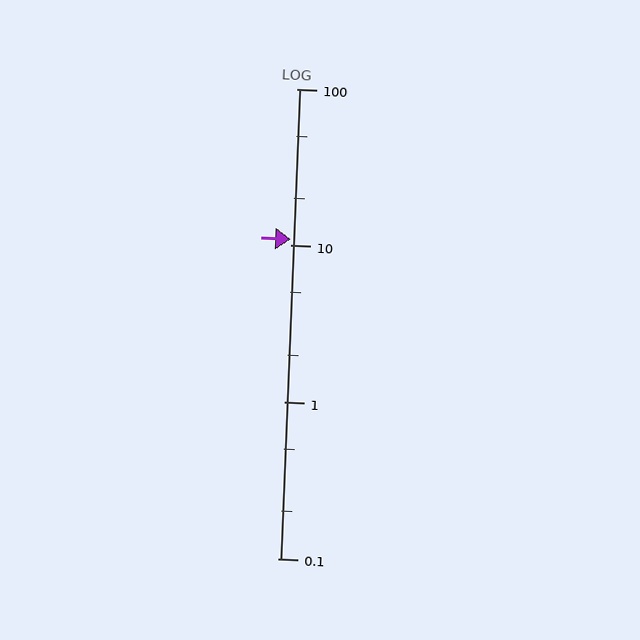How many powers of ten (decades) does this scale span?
The scale spans 3 decades, from 0.1 to 100.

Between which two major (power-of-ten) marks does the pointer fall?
The pointer is between 10 and 100.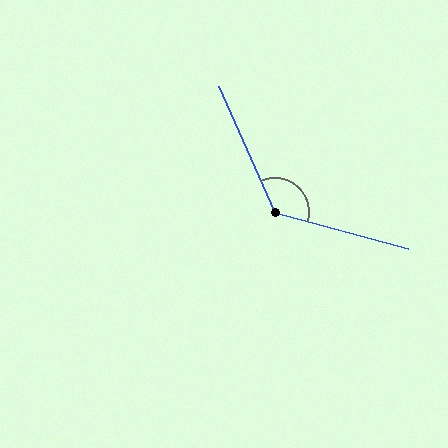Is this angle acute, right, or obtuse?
It is obtuse.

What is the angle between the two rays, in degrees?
Approximately 129 degrees.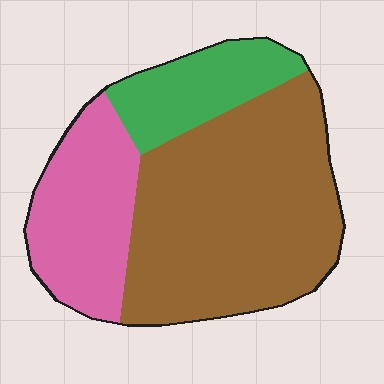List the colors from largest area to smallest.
From largest to smallest: brown, pink, green.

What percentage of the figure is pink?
Pink takes up about one quarter (1/4) of the figure.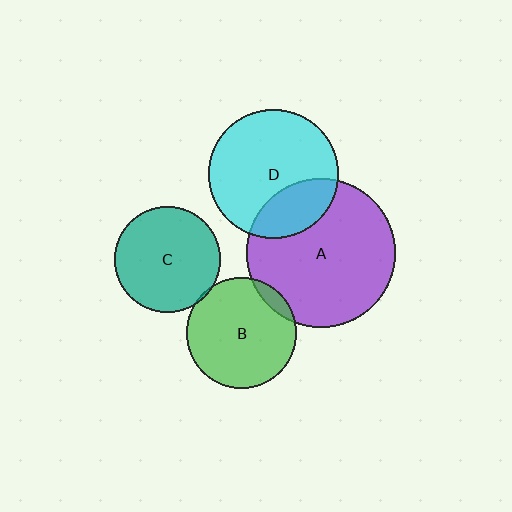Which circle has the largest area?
Circle A (purple).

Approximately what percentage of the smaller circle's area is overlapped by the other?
Approximately 10%.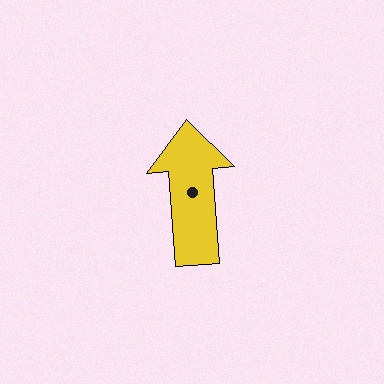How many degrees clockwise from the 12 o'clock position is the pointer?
Approximately 356 degrees.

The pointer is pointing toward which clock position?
Roughly 12 o'clock.